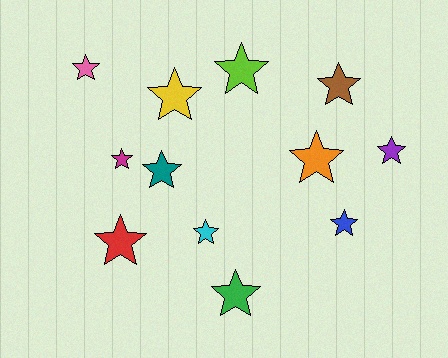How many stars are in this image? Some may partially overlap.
There are 12 stars.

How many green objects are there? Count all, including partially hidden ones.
There is 1 green object.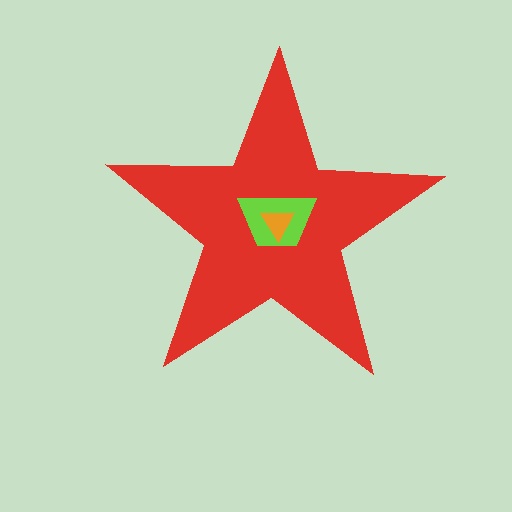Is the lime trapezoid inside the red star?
Yes.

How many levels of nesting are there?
3.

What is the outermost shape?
The red star.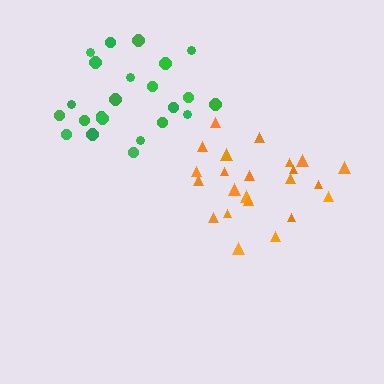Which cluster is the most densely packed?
Orange.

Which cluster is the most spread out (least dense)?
Green.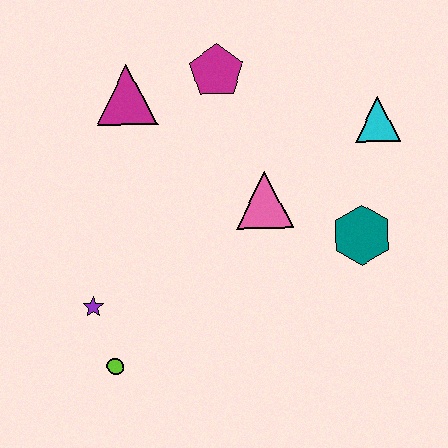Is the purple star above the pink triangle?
No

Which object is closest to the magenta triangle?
The magenta pentagon is closest to the magenta triangle.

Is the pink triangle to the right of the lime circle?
Yes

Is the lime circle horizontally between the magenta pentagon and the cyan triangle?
No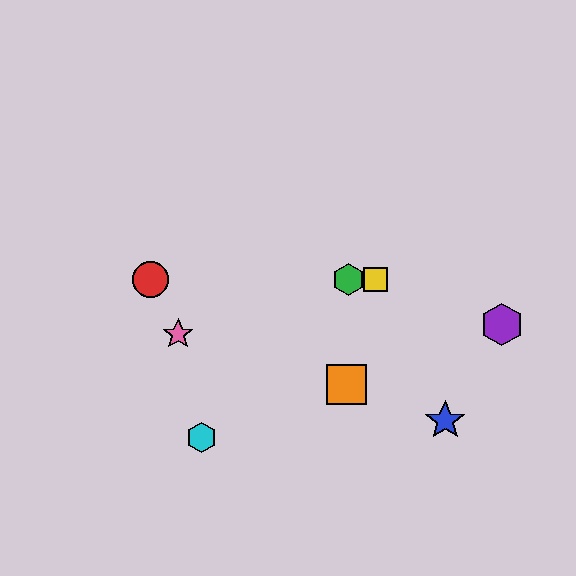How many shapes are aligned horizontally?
3 shapes (the red circle, the green hexagon, the yellow square) are aligned horizontally.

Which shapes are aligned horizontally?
The red circle, the green hexagon, the yellow square are aligned horizontally.